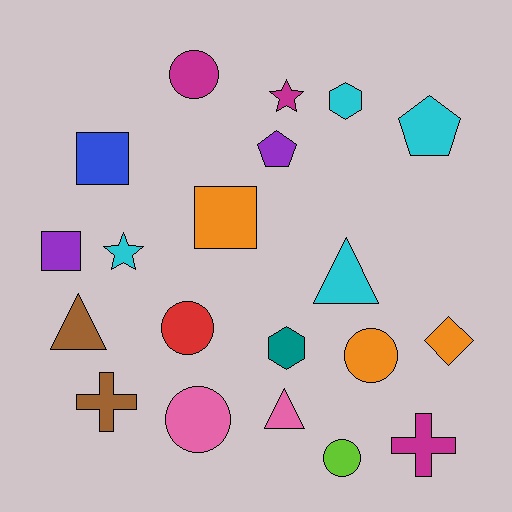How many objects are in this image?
There are 20 objects.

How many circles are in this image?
There are 5 circles.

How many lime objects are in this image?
There is 1 lime object.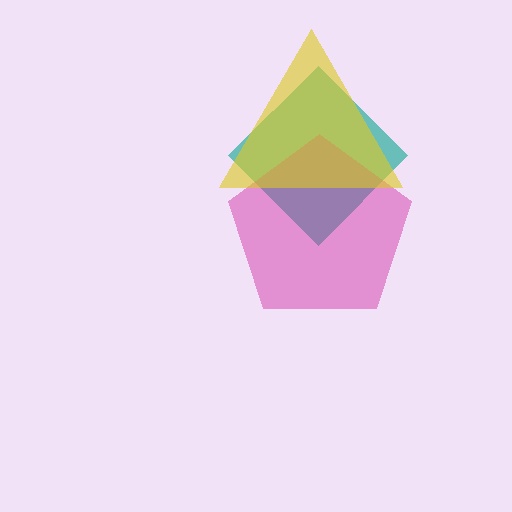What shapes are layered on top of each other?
The layered shapes are: a teal diamond, a magenta pentagon, a yellow triangle.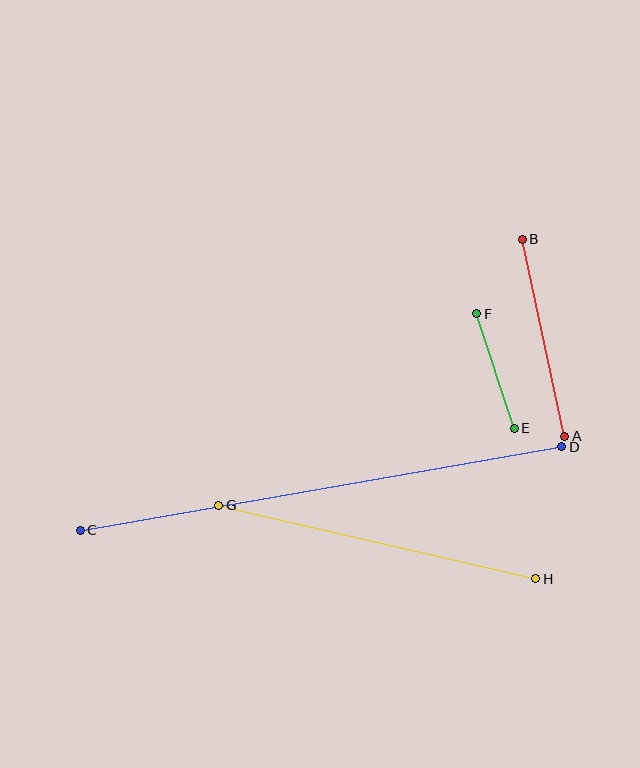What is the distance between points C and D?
The distance is approximately 488 pixels.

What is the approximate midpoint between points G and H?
The midpoint is at approximately (377, 542) pixels.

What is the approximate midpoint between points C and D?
The midpoint is at approximately (321, 488) pixels.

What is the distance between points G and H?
The distance is approximately 326 pixels.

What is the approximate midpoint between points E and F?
The midpoint is at approximately (495, 371) pixels.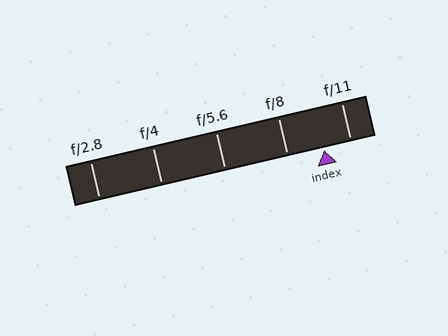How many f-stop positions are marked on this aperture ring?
There are 5 f-stop positions marked.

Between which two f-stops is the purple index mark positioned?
The index mark is between f/8 and f/11.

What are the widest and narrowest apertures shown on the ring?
The widest aperture shown is f/2.8 and the narrowest is f/11.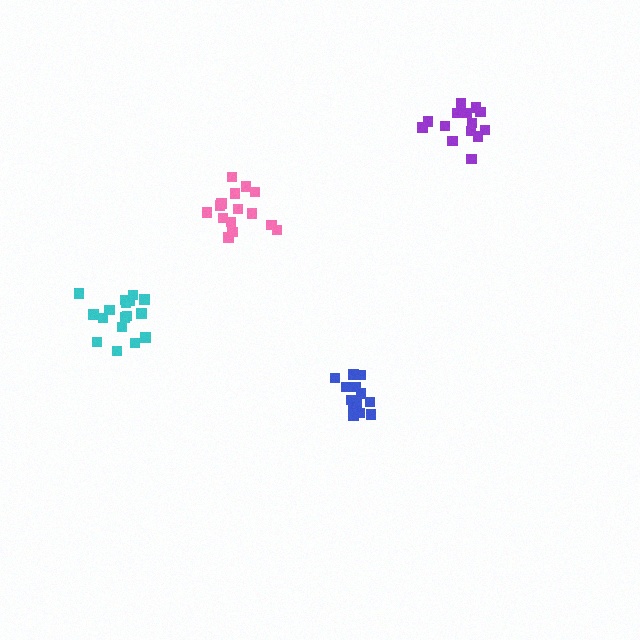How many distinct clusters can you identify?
There are 4 distinct clusters.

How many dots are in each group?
Group 1: 15 dots, Group 2: 17 dots, Group 3: 15 dots, Group 4: 13 dots (60 total).